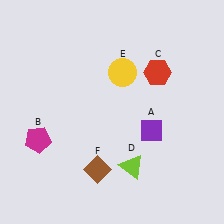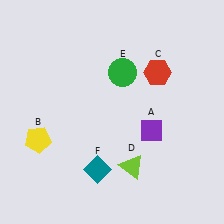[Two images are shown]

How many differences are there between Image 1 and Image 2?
There are 3 differences between the two images.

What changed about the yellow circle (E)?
In Image 1, E is yellow. In Image 2, it changed to green.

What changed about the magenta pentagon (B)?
In Image 1, B is magenta. In Image 2, it changed to yellow.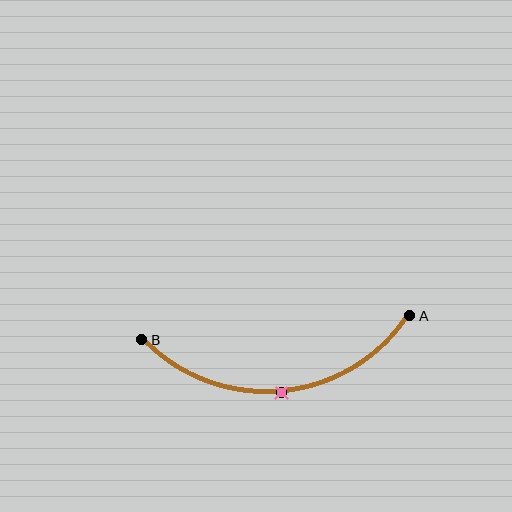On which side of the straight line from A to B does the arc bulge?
The arc bulges below the straight line connecting A and B.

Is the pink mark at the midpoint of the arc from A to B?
Yes. The pink mark lies on the arc at equal arc-length from both A and B — it is the arc midpoint.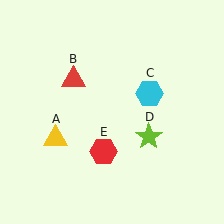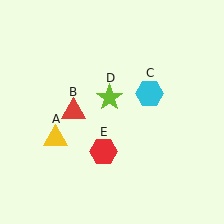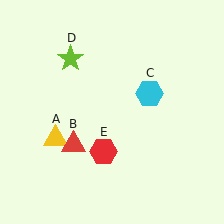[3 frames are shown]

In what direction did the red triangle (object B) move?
The red triangle (object B) moved down.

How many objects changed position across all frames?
2 objects changed position: red triangle (object B), lime star (object D).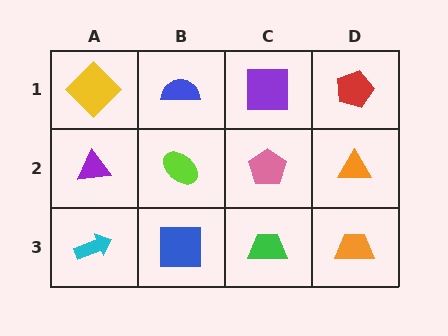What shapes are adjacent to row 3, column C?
A pink pentagon (row 2, column C), a blue square (row 3, column B), an orange trapezoid (row 3, column D).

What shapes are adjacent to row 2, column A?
A yellow diamond (row 1, column A), a cyan arrow (row 3, column A), a lime ellipse (row 2, column B).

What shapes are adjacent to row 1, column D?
An orange triangle (row 2, column D), a purple square (row 1, column C).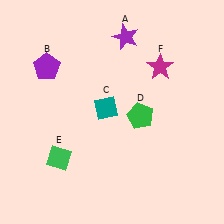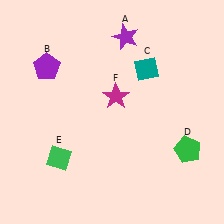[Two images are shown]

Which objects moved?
The objects that moved are: the teal diamond (C), the green pentagon (D), the magenta star (F).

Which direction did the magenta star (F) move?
The magenta star (F) moved left.